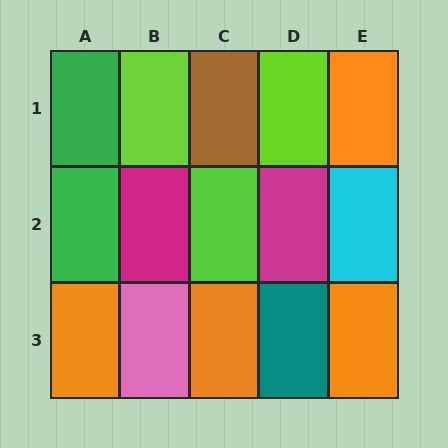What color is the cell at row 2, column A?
Green.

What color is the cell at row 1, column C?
Brown.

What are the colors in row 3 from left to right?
Orange, pink, orange, teal, orange.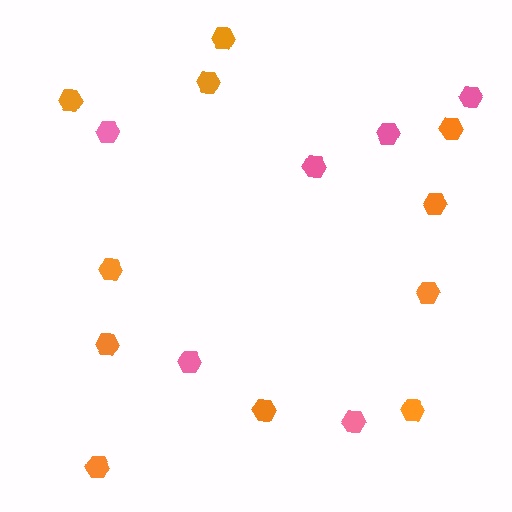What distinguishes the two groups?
There are 2 groups: one group of orange hexagons (11) and one group of pink hexagons (6).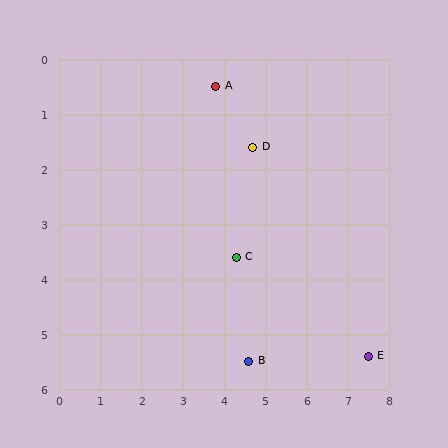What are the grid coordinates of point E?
Point E is at approximately (7.5, 5.4).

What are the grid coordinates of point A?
Point A is at approximately (3.8, 0.5).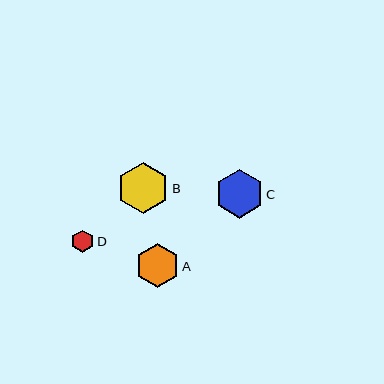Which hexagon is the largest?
Hexagon B is the largest with a size of approximately 51 pixels.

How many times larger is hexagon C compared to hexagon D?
Hexagon C is approximately 2.2 times the size of hexagon D.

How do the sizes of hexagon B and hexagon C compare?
Hexagon B and hexagon C are approximately the same size.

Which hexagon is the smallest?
Hexagon D is the smallest with a size of approximately 22 pixels.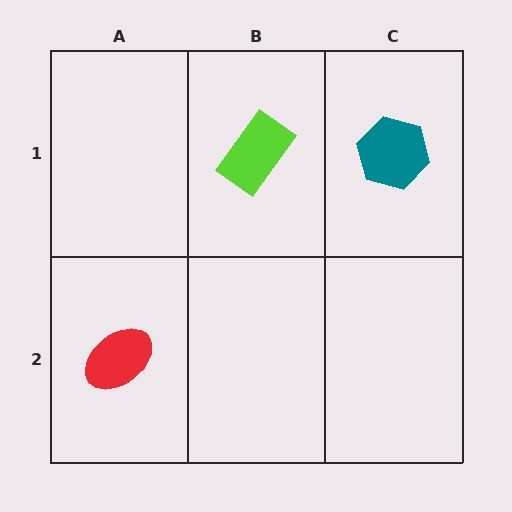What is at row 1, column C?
A teal hexagon.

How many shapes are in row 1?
2 shapes.